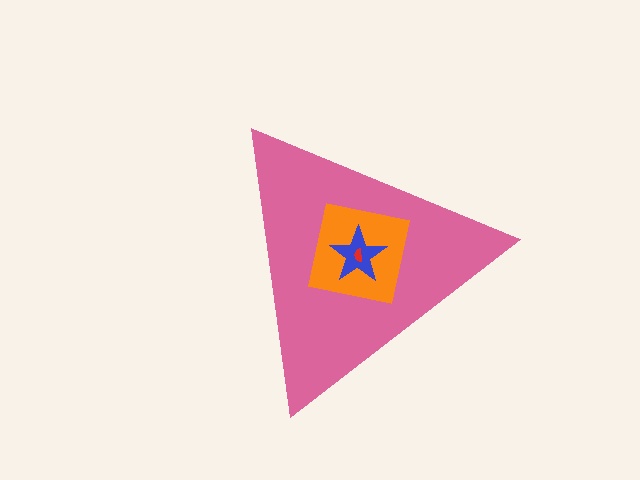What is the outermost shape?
The pink triangle.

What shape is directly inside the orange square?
The blue star.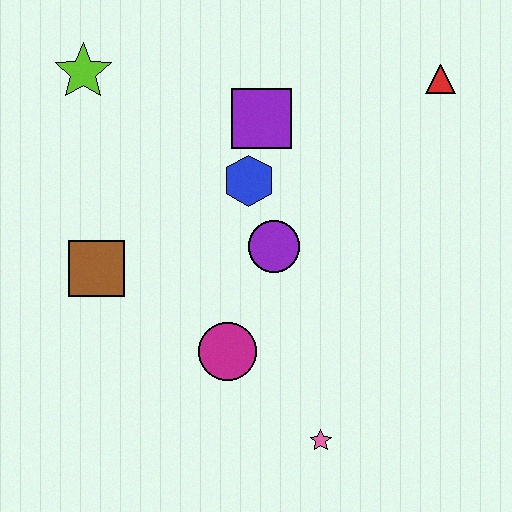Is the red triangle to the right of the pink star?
Yes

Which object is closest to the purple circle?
The blue hexagon is closest to the purple circle.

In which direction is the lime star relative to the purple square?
The lime star is to the left of the purple square.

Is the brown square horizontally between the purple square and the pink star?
No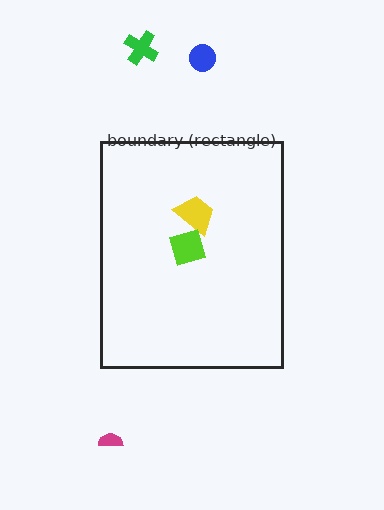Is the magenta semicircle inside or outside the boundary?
Outside.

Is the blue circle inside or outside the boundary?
Outside.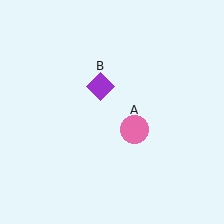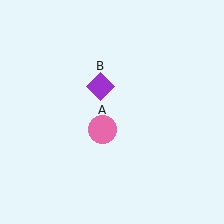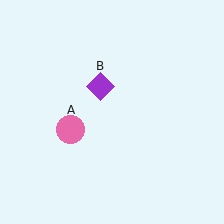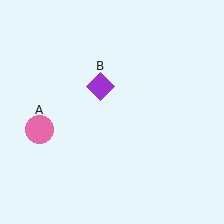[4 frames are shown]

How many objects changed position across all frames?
1 object changed position: pink circle (object A).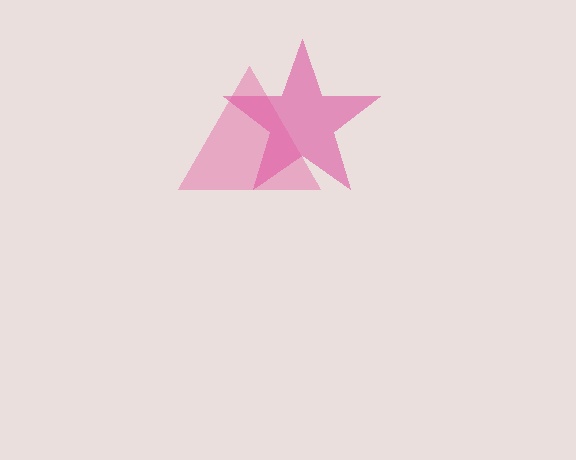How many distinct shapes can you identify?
There are 2 distinct shapes: a magenta star, a pink triangle.